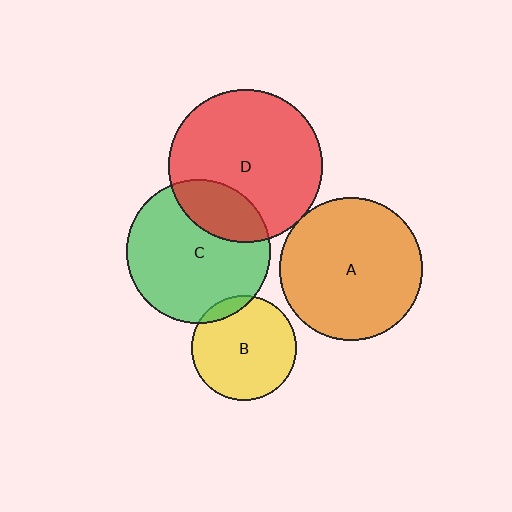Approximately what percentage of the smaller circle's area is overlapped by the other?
Approximately 5%.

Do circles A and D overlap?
Yes.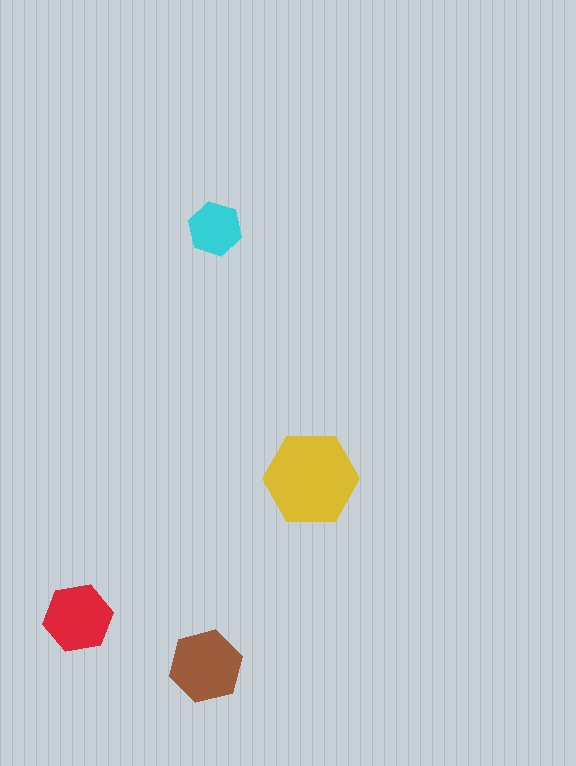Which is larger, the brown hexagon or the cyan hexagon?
The brown one.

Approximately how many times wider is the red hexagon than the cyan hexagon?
About 1.5 times wider.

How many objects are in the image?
There are 4 objects in the image.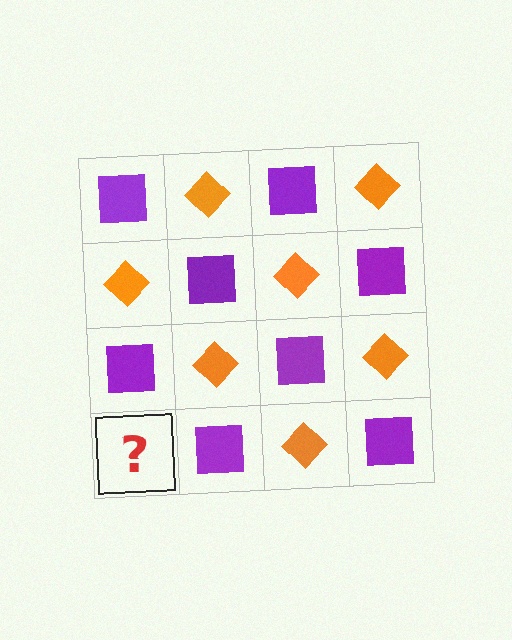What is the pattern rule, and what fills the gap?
The rule is that it alternates purple square and orange diamond in a checkerboard pattern. The gap should be filled with an orange diamond.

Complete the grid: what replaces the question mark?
The question mark should be replaced with an orange diamond.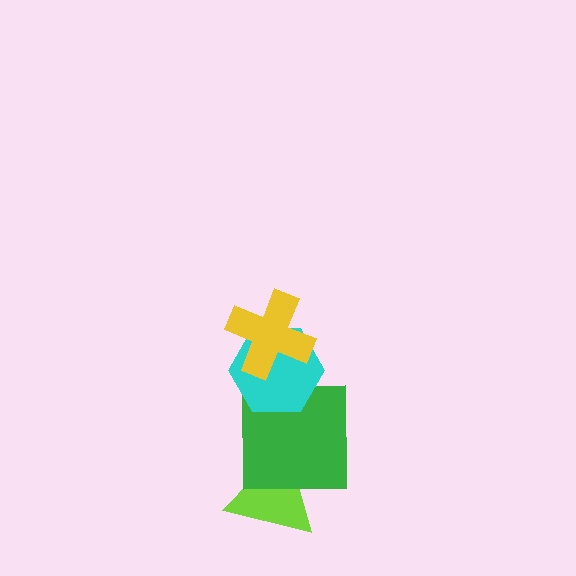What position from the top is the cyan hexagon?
The cyan hexagon is 2nd from the top.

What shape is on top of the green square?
The cyan hexagon is on top of the green square.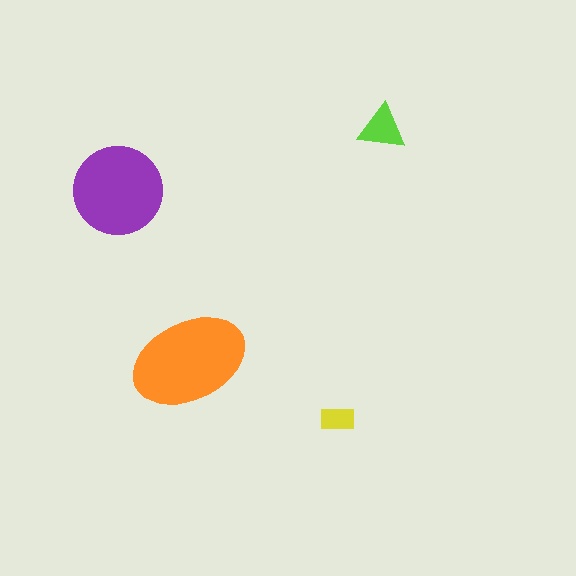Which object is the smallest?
The yellow rectangle.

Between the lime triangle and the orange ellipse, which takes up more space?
The orange ellipse.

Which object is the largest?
The orange ellipse.